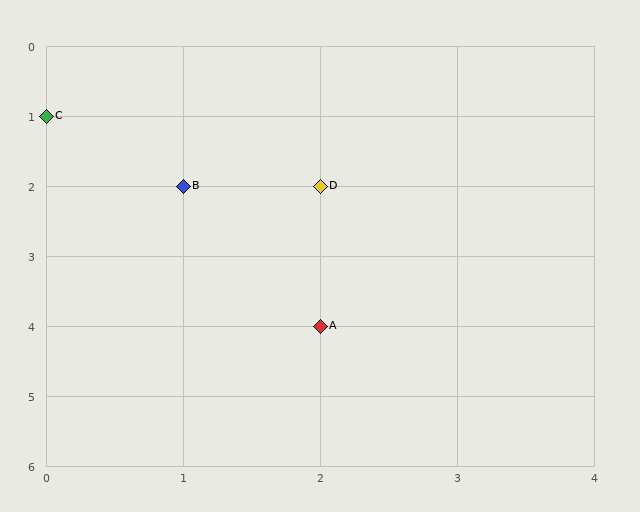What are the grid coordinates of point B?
Point B is at grid coordinates (1, 2).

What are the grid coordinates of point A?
Point A is at grid coordinates (2, 4).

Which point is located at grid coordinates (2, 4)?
Point A is at (2, 4).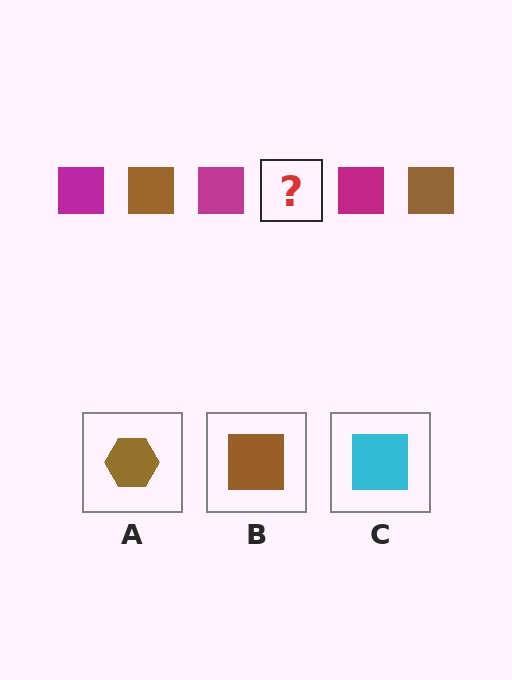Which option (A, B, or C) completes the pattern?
B.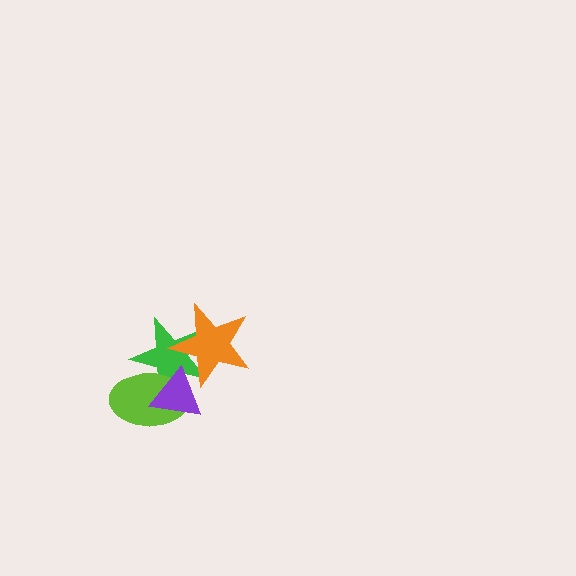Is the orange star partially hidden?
Yes, it is partially covered by another shape.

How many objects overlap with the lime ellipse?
2 objects overlap with the lime ellipse.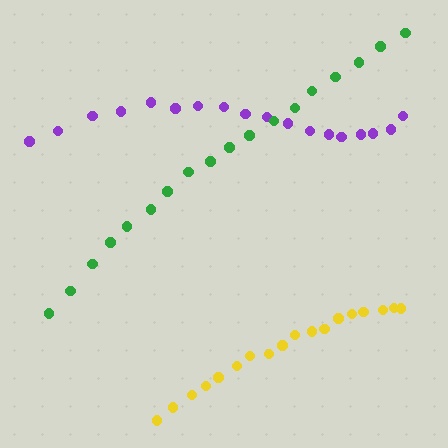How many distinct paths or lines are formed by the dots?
There are 3 distinct paths.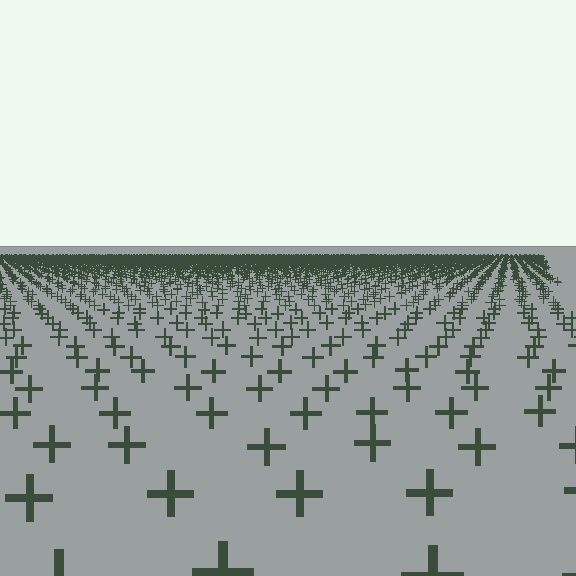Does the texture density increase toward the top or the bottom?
Density increases toward the top.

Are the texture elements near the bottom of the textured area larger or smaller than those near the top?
Larger. Near the bottom, elements are closer to the viewer and appear at a bigger on-screen size.